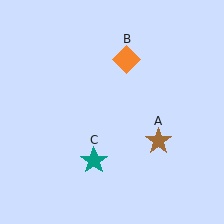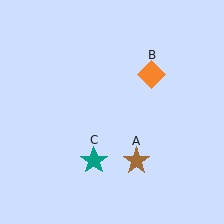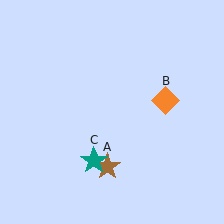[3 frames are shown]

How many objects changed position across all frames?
2 objects changed position: brown star (object A), orange diamond (object B).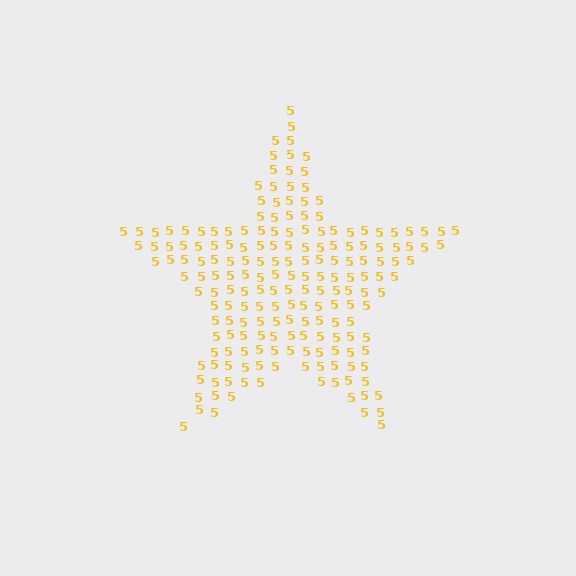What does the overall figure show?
The overall figure shows a star.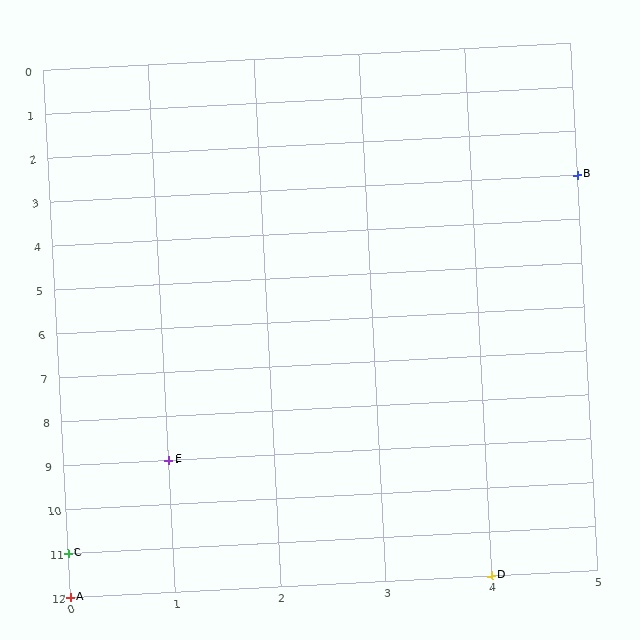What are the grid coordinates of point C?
Point C is at grid coordinates (0, 11).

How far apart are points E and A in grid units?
Points E and A are 1 column and 3 rows apart (about 3.2 grid units diagonally).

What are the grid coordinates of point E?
Point E is at grid coordinates (1, 9).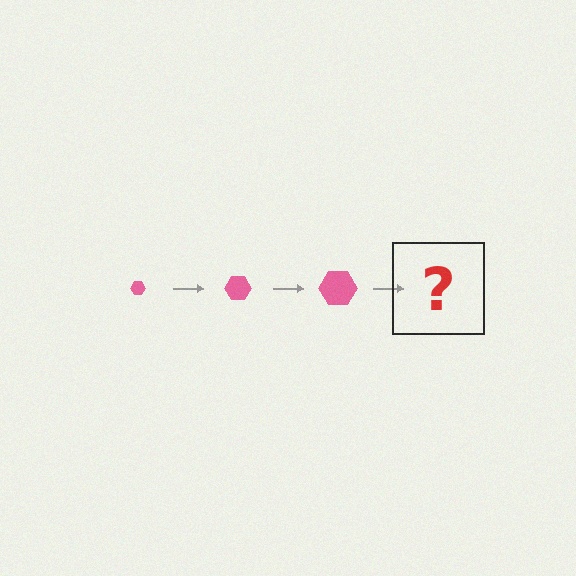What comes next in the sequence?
The next element should be a pink hexagon, larger than the previous one.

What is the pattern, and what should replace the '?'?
The pattern is that the hexagon gets progressively larger each step. The '?' should be a pink hexagon, larger than the previous one.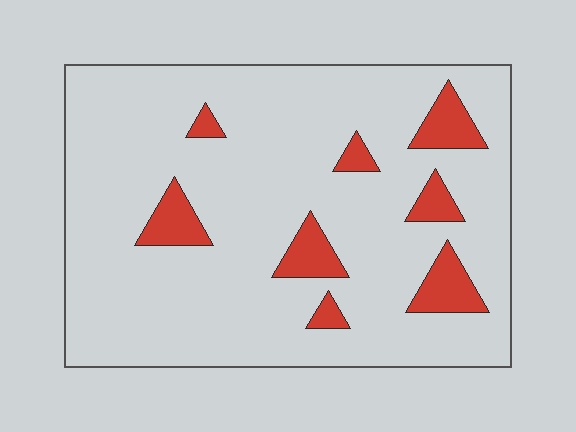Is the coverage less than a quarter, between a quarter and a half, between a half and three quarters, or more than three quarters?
Less than a quarter.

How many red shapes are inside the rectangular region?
8.